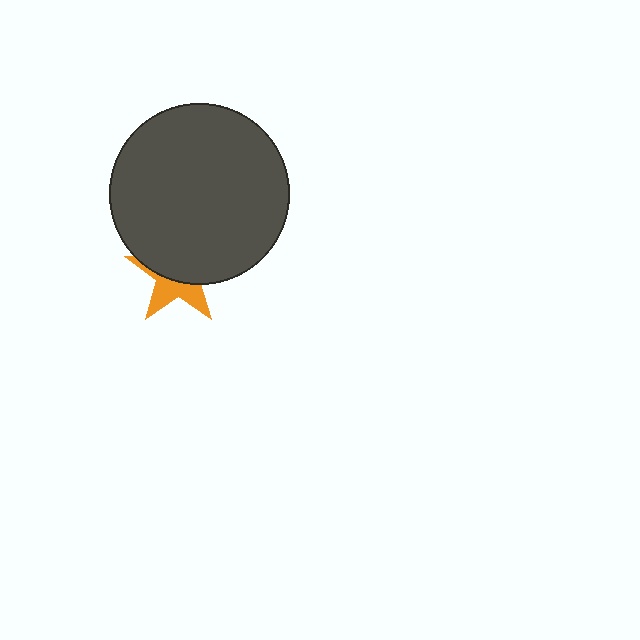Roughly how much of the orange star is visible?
A small part of it is visible (roughly 40%).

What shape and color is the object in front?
The object in front is a dark gray circle.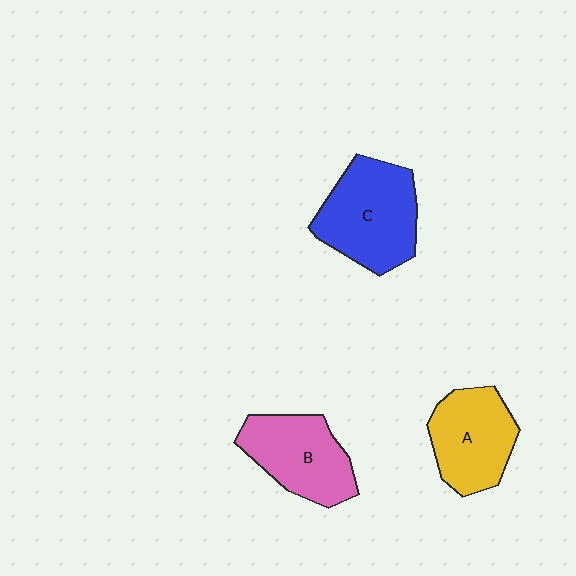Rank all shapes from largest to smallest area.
From largest to smallest: C (blue), B (pink), A (yellow).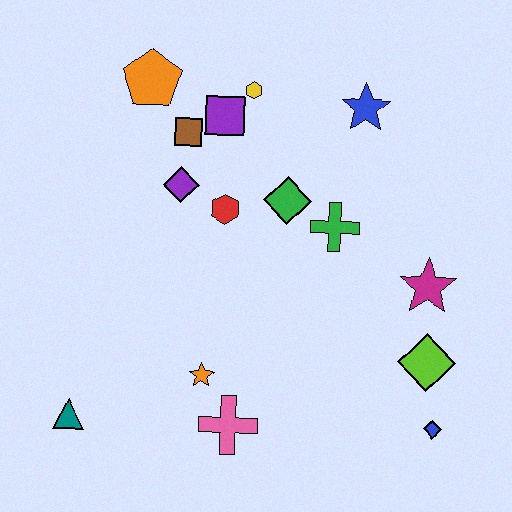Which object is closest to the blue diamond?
The lime diamond is closest to the blue diamond.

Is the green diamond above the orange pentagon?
No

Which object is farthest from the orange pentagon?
The blue diamond is farthest from the orange pentagon.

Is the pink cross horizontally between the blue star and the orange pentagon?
Yes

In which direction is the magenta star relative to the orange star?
The magenta star is to the right of the orange star.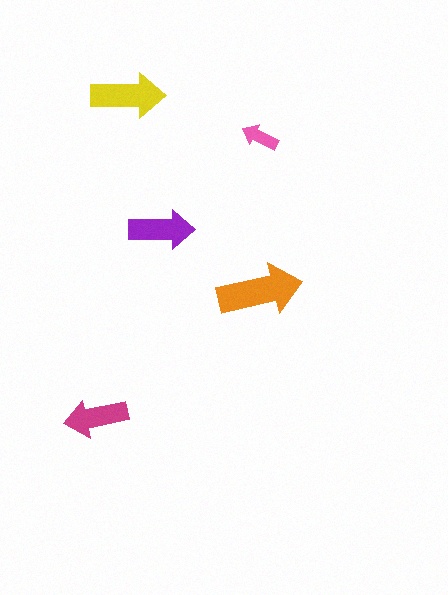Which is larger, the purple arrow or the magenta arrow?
The purple one.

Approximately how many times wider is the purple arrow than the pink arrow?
About 2 times wider.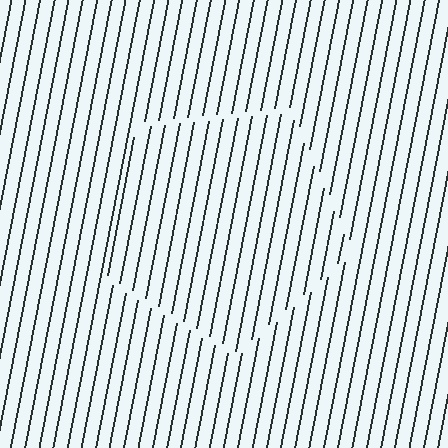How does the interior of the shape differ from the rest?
The interior of the shape contains the same grating, shifted by half a period — the contour is defined by the phase discontinuity where line-ends from the inner and outer gratings abut.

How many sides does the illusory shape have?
5 sides — the line-ends trace a pentagon.